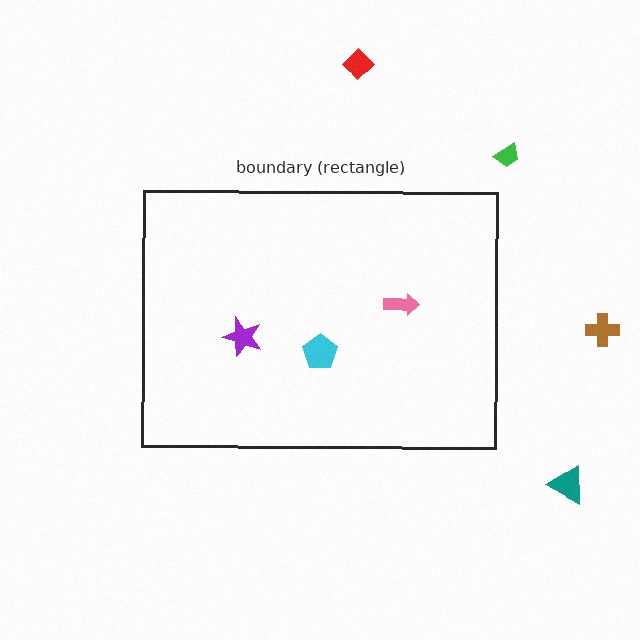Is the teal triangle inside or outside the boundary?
Outside.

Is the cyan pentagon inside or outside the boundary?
Inside.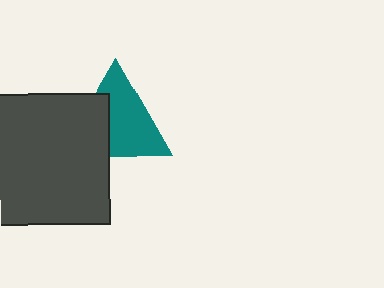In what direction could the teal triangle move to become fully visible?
The teal triangle could move toward the upper-right. That would shift it out from behind the dark gray square entirely.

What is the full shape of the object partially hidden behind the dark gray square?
The partially hidden object is a teal triangle.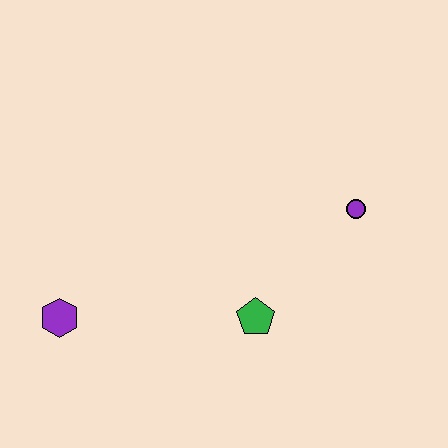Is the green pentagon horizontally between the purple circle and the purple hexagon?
Yes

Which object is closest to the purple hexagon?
The green pentagon is closest to the purple hexagon.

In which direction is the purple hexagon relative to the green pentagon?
The purple hexagon is to the left of the green pentagon.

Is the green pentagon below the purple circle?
Yes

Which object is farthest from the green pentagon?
The purple hexagon is farthest from the green pentagon.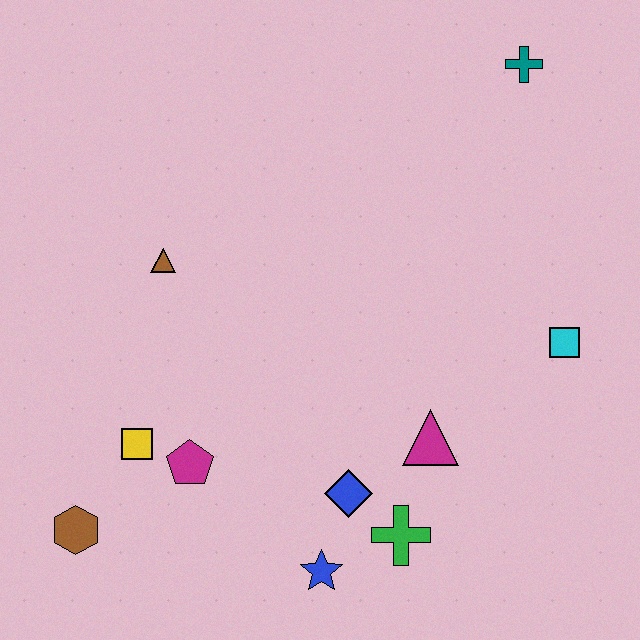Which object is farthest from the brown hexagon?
The teal cross is farthest from the brown hexagon.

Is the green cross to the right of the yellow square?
Yes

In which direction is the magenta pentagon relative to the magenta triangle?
The magenta pentagon is to the left of the magenta triangle.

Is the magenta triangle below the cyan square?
Yes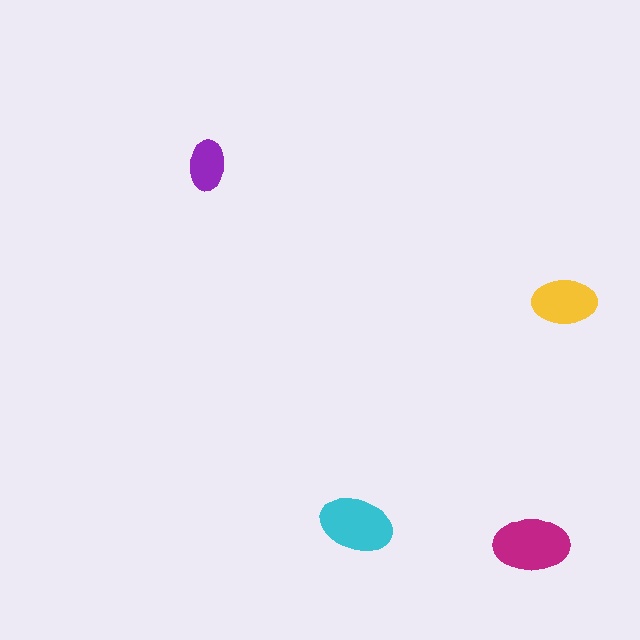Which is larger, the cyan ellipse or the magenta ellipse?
The magenta one.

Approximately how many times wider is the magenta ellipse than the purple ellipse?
About 1.5 times wider.